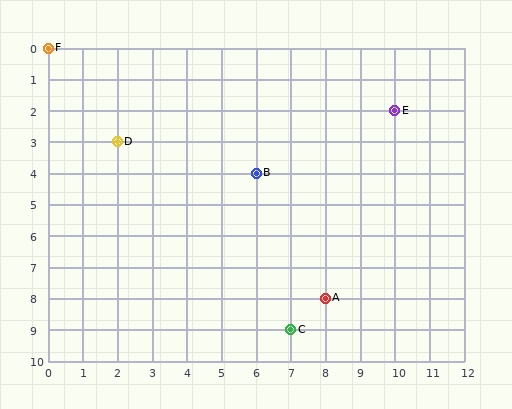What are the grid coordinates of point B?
Point B is at grid coordinates (6, 4).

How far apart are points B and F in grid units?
Points B and F are 6 columns and 4 rows apart (about 7.2 grid units diagonally).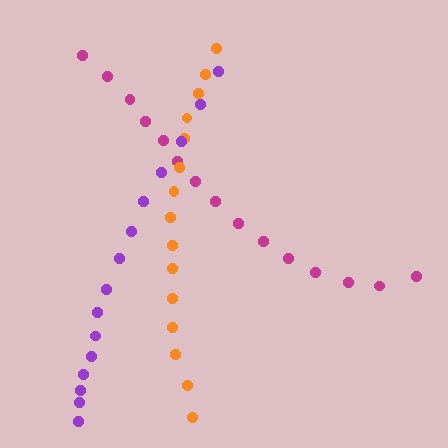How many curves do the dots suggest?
There are 3 distinct paths.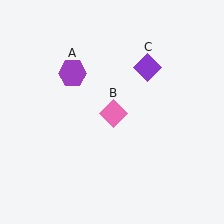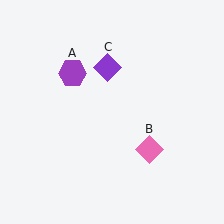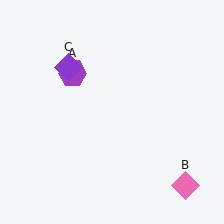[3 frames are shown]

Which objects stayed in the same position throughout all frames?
Purple hexagon (object A) remained stationary.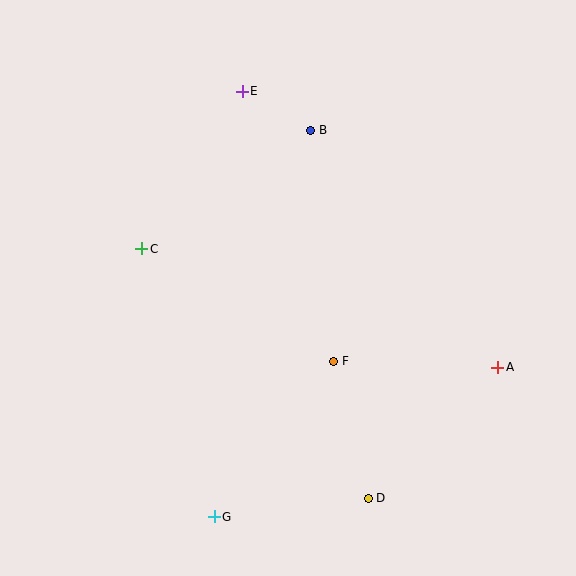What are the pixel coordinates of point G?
Point G is at (214, 517).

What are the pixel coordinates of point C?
Point C is at (142, 249).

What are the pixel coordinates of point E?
Point E is at (242, 91).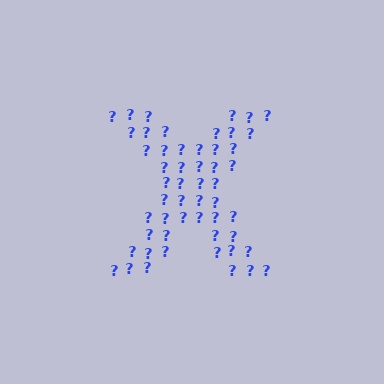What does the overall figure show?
The overall figure shows the letter X.